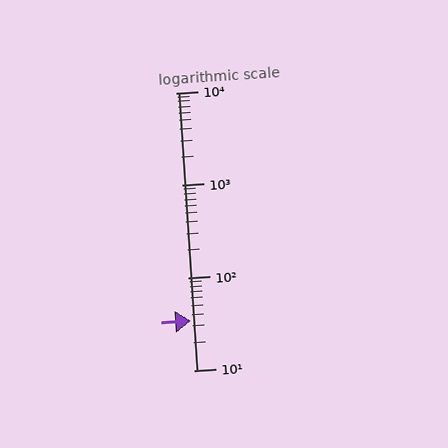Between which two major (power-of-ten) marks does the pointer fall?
The pointer is between 10 and 100.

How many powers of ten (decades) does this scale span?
The scale spans 3 decades, from 10 to 10000.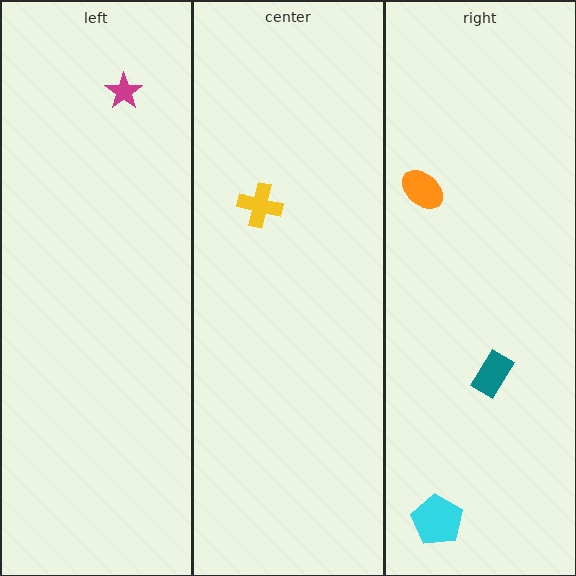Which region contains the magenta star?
The left region.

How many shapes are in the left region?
1.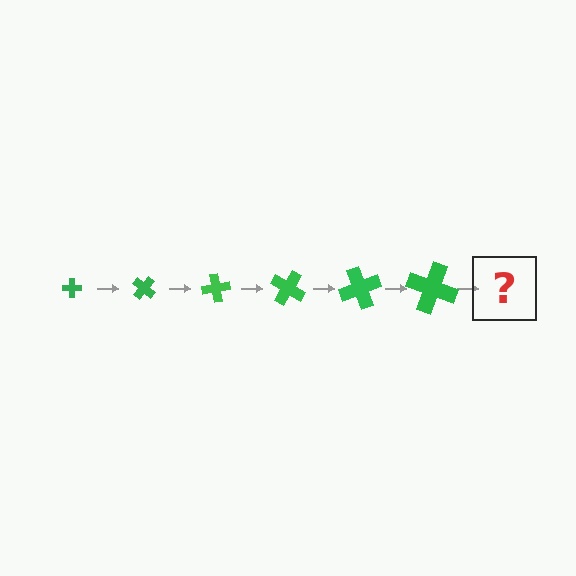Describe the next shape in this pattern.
It should be a cross, larger than the previous one and rotated 240 degrees from the start.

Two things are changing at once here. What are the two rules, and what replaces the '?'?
The two rules are that the cross grows larger each step and it rotates 40 degrees each step. The '?' should be a cross, larger than the previous one and rotated 240 degrees from the start.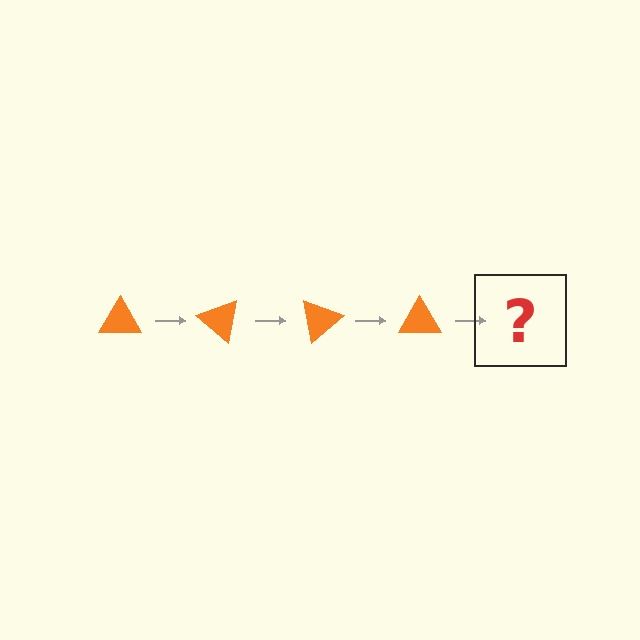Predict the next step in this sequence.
The next step is an orange triangle rotated 160 degrees.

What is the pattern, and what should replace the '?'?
The pattern is that the triangle rotates 40 degrees each step. The '?' should be an orange triangle rotated 160 degrees.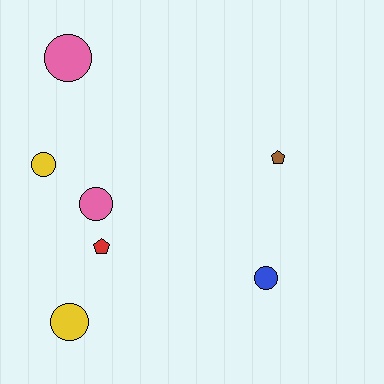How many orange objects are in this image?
There are no orange objects.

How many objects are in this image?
There are 7 objects.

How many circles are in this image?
There are 5 circles.